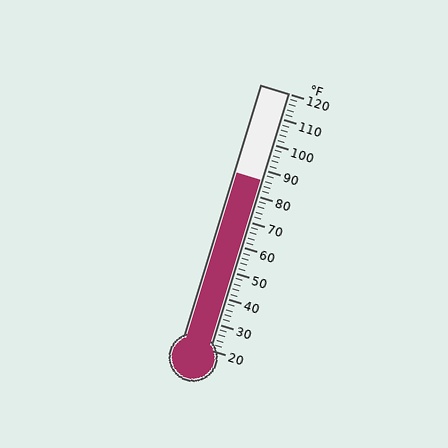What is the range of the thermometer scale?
The thermometer scale ranges from 20°F to 120°F.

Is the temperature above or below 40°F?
The temperature is above 40°F.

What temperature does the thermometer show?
The thermometer shows approximately 86°F.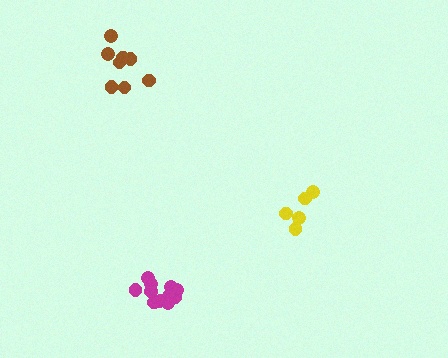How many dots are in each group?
Group 1: 11 dots, Group 2: 8 dots, Group 3: 5 dots (24 total).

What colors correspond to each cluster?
The clusters are colored: magenta, brown, yellow.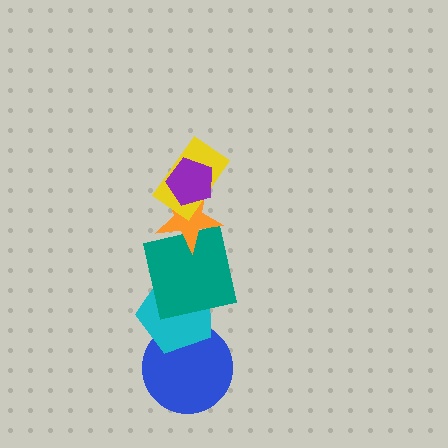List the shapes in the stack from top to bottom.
From top to bottom: the purple pentagon, the yellow rectangle, the orange star, the teal square, the cyan pentagon, the blue circle.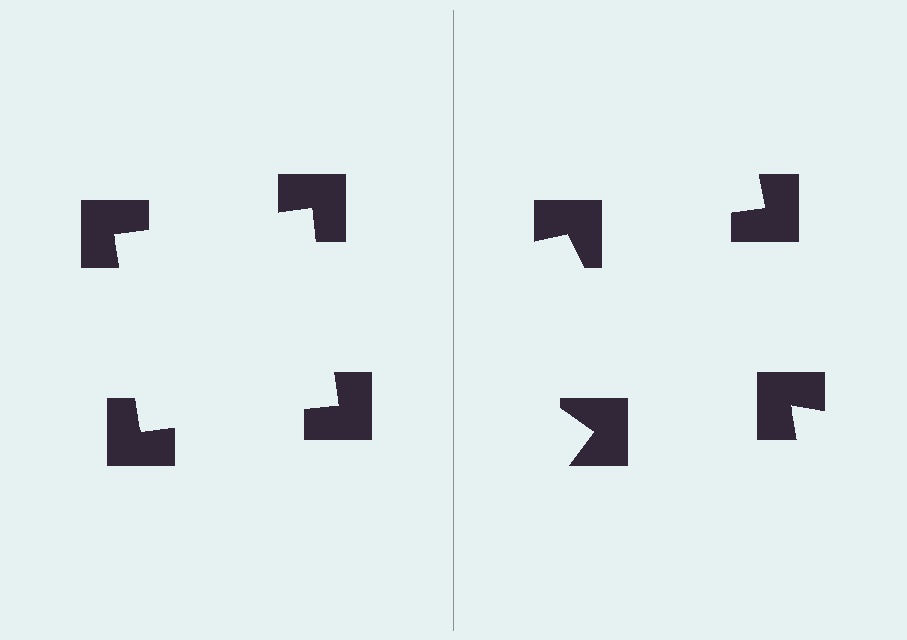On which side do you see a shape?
An illusory square appears on the left side. On the right side the wedge cuts are rotated, so no coherent shape forms.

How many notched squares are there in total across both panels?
8 — 4 on each side.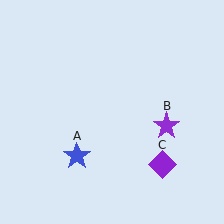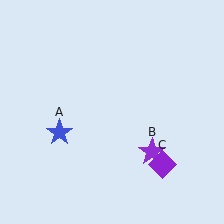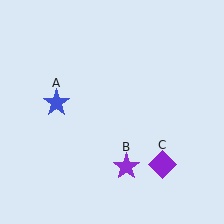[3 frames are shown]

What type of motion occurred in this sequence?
The blue star (object A), purple star (object B) rotated clockwise around the center of the scene.